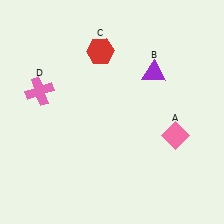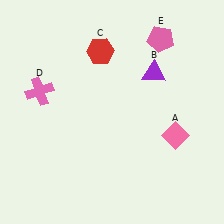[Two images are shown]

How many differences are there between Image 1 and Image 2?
There is 1 difference between the two images.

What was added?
A pink pentagon (E) was added in Image 2.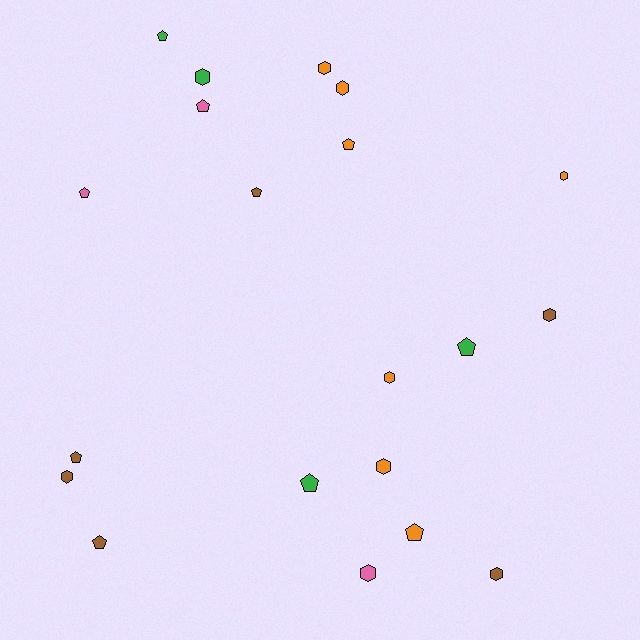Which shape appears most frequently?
Hexagon, with 10 objects.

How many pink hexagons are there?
There is 1 pink hexagon.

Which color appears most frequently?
Orange, with 7 objects.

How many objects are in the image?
There are 20 objects.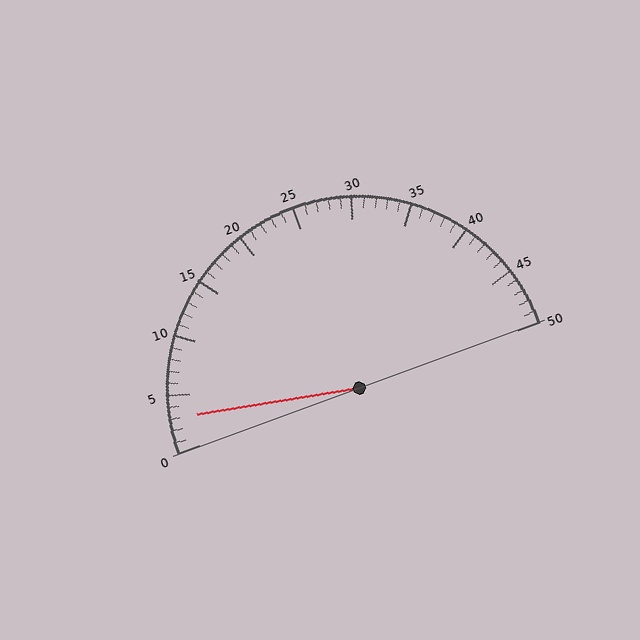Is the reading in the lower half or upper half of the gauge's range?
The reading is in the lower half of the range (0 to 50).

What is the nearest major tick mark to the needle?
The nearest major tick mark is 5.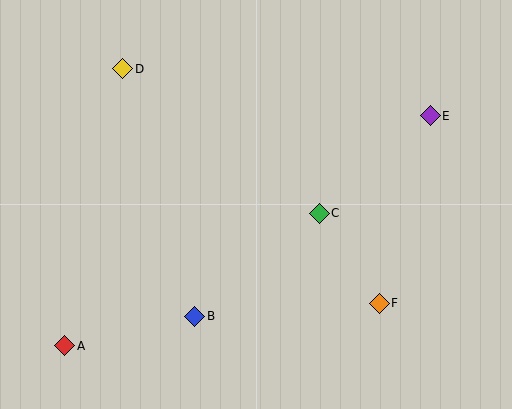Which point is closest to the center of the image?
Point C at (319, 213) is closest to the center.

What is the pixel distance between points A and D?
The distance between A and D is 283 pixels.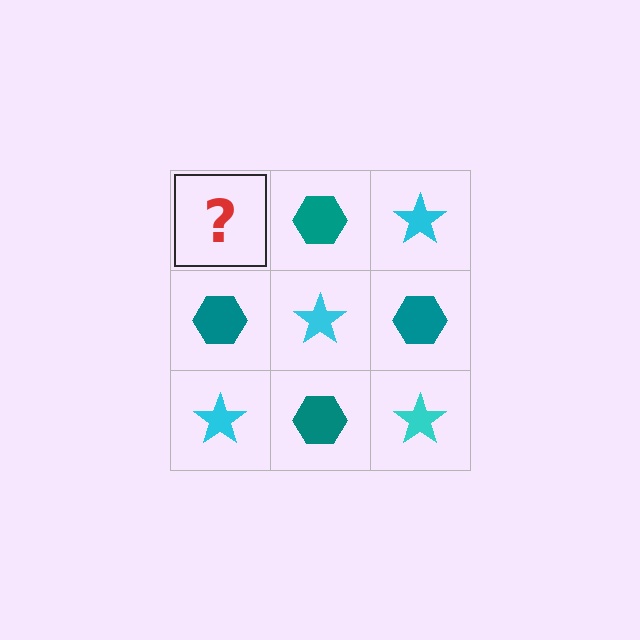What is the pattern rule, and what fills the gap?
The rule is that it alternates cyan star and teal hexagon in a checkerboard pattern. The gap should be filled with a cyan star.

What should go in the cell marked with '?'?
The missing cell should contain a cyan star.